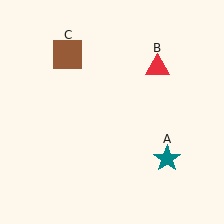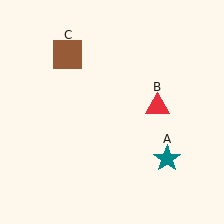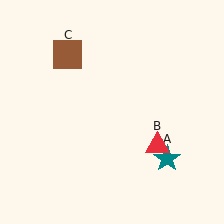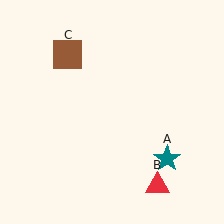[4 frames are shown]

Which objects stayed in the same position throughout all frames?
Teal star (object A) and brown square (object C) remained stationary.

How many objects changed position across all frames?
1 object changed position: red triangle (object B).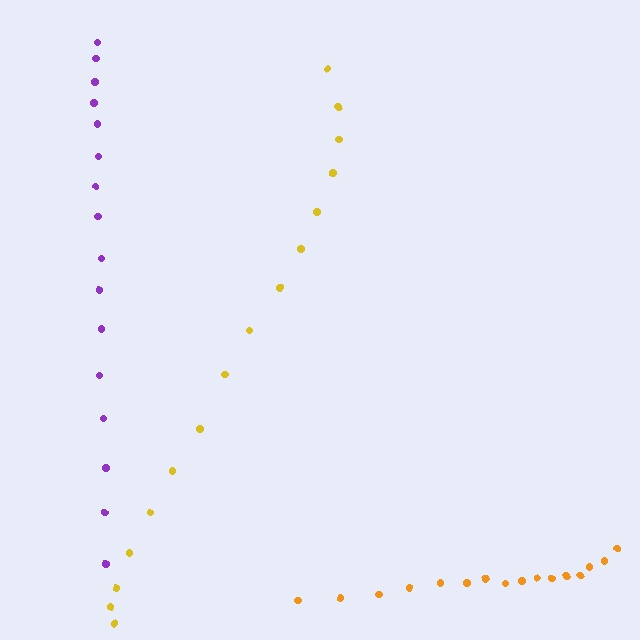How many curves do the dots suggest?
There are 3 distinct paths.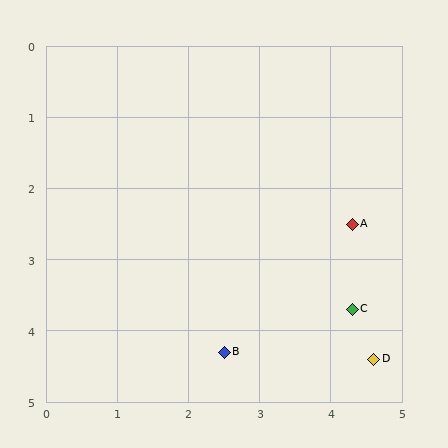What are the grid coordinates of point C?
Point C is at approximately (4.3, 3.7).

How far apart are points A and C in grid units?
Points A and C are about 1.2 grid units apart.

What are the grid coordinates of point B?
Point B is at approximately (2.5, 4.3).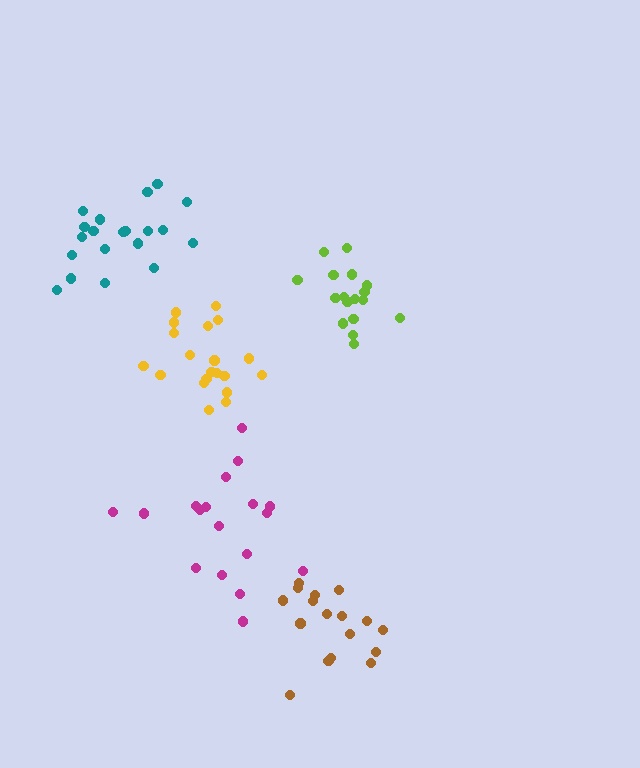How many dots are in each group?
Group 1: 17 dots, Group 2: 20 dots, Group 3: 20 dots, Group 4: 17 dots, Group 5: 18 dots (92 total).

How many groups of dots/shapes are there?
There are 5 groups.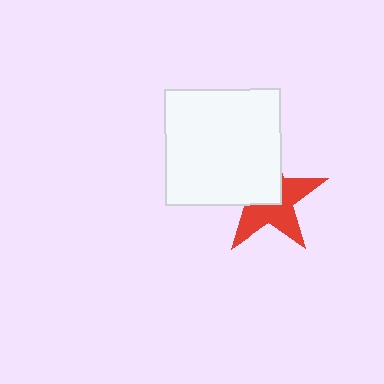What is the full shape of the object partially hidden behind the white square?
The partially hidden object is a red star.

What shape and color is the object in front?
The object in front is a white square.